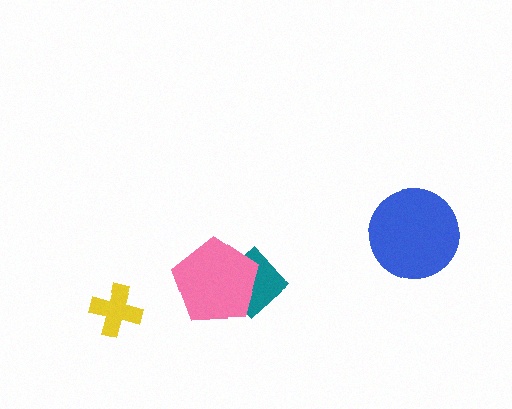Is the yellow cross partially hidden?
No, no other shape covers it.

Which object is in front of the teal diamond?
The pink pentagon is in front of the teal diamond.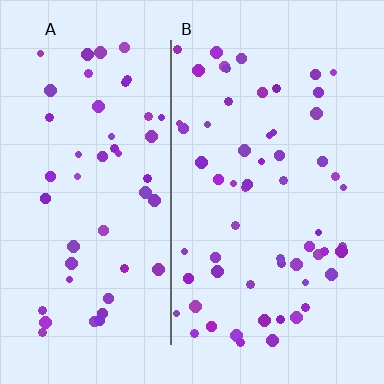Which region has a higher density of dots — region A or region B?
B (the right).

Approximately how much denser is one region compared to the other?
Approximately 1.2× — region B over region A.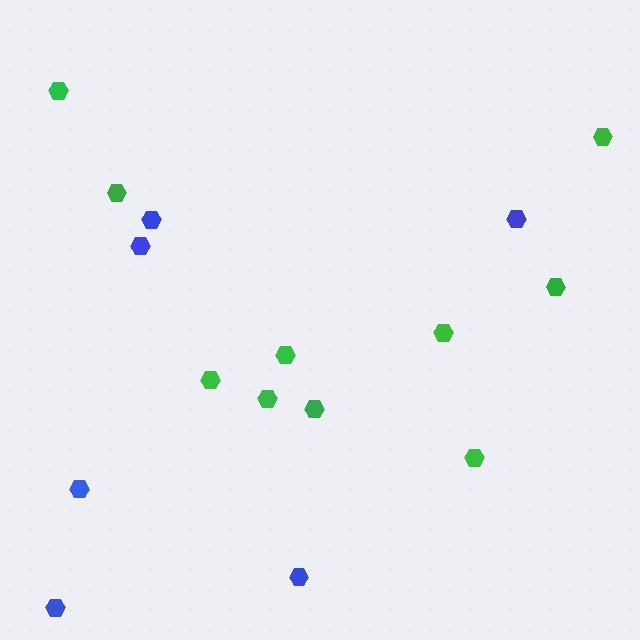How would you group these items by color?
There are 2 groups: one group of green hexagons (10) and one group of blue hexagons (6).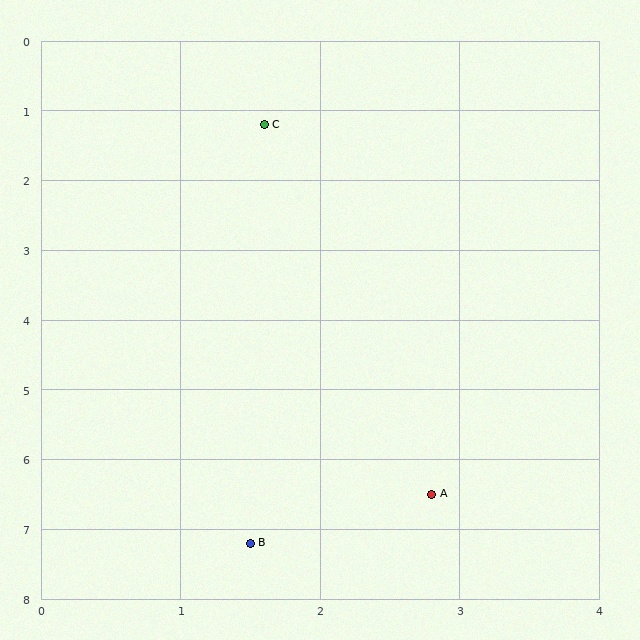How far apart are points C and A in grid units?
Points C and A are about 5.4 grid units apart.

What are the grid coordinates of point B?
Point B is at approximately (1.5, 7.2).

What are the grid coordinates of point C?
Point C is at approximately (1.6, 1.2).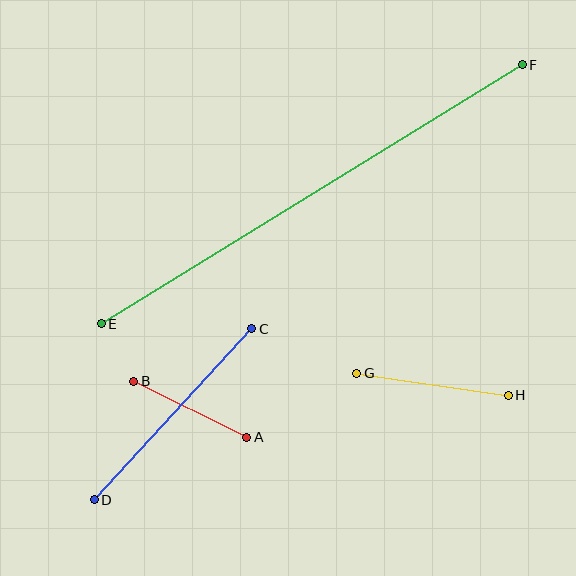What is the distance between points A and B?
The distance is approximately 126 pixels.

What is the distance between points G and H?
The distance is approximately 153 pixels.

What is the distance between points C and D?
The distance is approximately 232 pixels.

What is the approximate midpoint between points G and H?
The midpoint is at approximately (432, 384) pixels.